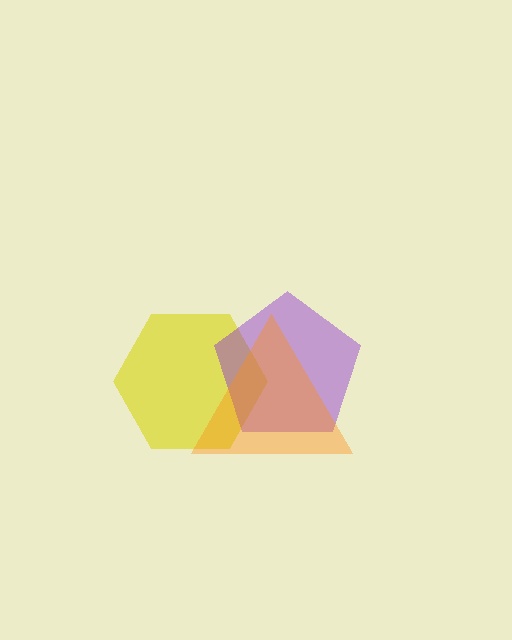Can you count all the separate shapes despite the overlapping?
Yes, there are 3 separate shapes.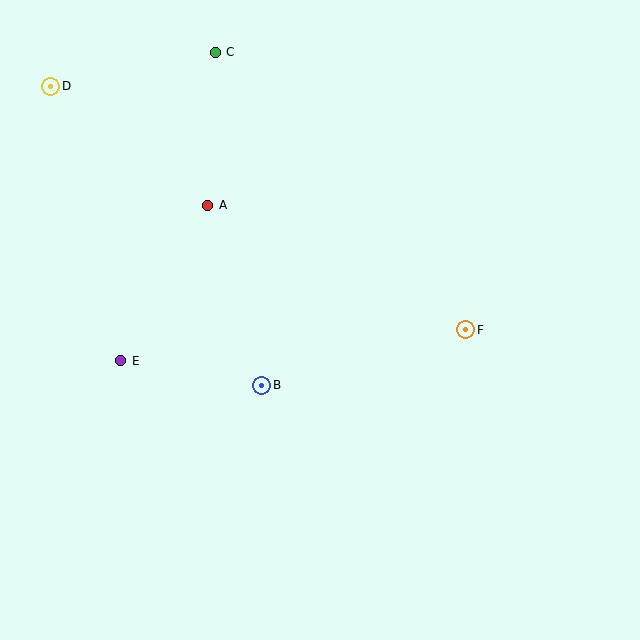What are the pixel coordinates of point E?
Point E is at (121, 361).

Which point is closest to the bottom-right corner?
Point F is closest to the bottom-right corner.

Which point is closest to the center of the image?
Point B at (262, 385) is closest to the center.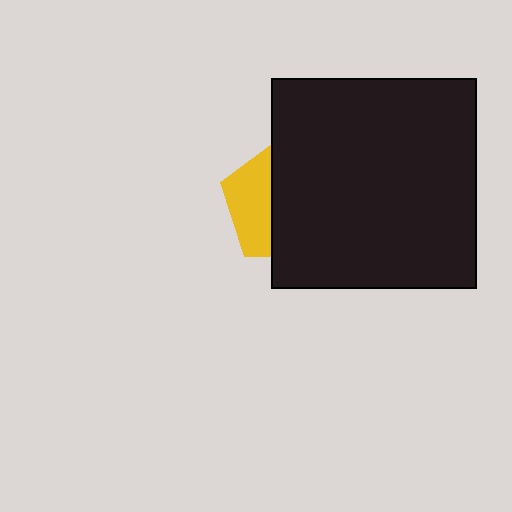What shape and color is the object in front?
The object in front is a black rectangle.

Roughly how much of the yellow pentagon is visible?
A small part of it is visible (roughly 37%).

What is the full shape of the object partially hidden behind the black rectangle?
The partially hidden object is a yellow pentagon.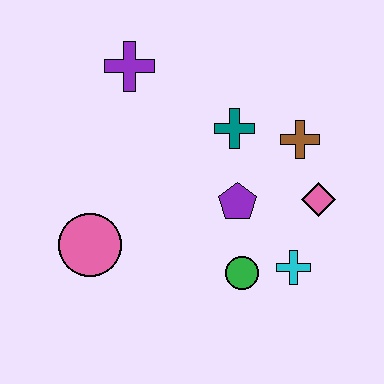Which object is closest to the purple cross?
The teal cross is closest to the purple cross.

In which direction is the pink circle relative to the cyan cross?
The pink circle is to the left of the cyan cross.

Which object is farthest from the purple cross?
The cyan cross is farthest from the purple cross.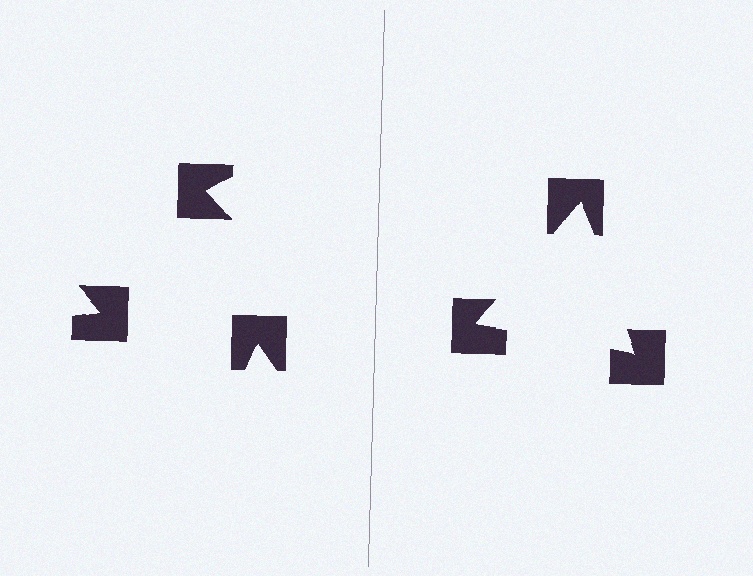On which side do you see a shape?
An illusory triangle appears on the right side. On the left side the wedge cuts are rotated, so no coherent shape forms.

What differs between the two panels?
The notched squares are positioned identically on both sides; only the wedge orientations differ. On the right they align to a triangle; on the left they are misaligned.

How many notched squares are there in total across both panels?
6 — 3 on each side.